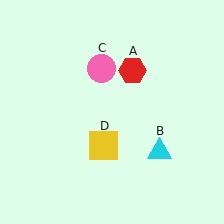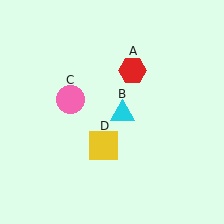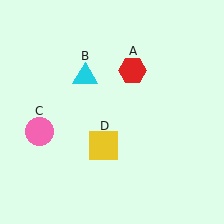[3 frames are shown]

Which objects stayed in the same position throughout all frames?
Red hexagon (object A) and yellow square (object D) remained stationary.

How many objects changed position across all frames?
2 objects changed position: cyan triangle (object B), pink circle (object C).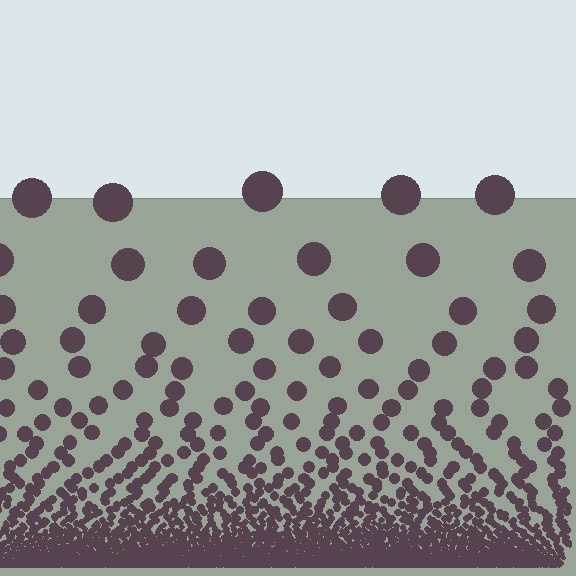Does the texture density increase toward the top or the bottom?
Density increases toward the bottom.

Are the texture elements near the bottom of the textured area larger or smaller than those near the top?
Smaller. The gradient is inverted — elements near the bottom are smaller and denser.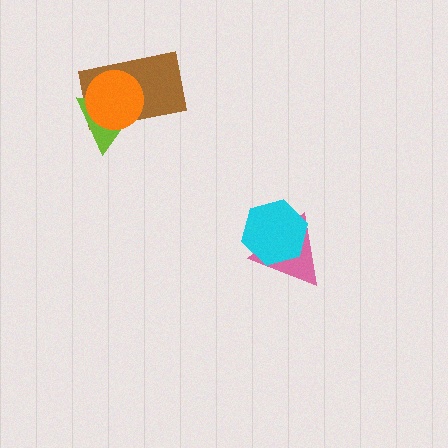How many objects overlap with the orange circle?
2 objects overlap with the orange circle.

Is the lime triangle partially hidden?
Yes, it is partially covered by another shape.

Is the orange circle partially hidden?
No, no other shape covers it.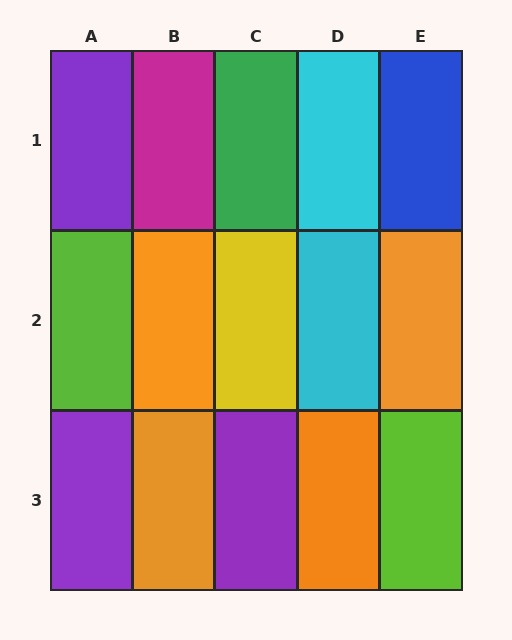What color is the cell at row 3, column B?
Orange.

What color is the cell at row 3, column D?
Orange.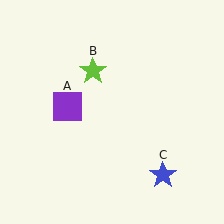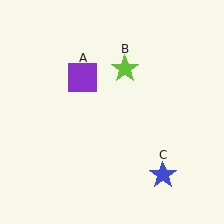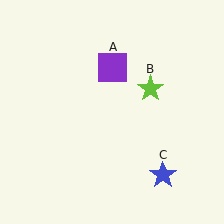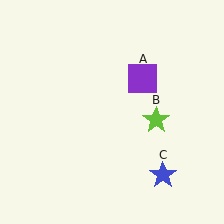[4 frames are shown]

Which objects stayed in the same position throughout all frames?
Blue star (object C) remained stationary.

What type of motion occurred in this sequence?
The purple square (object A), lime star (object B) rotated clockwise around the center of the scene.